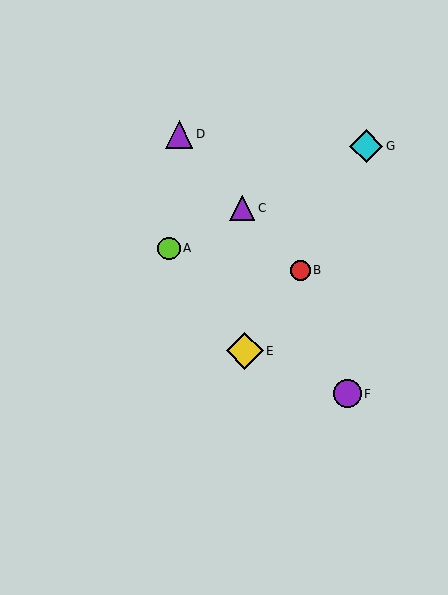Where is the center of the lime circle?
The center of the lime circle is at (169, 248).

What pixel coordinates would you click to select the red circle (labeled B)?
Click at (300, 270) to select the red circle B.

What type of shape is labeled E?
Shape E is a yellow diamond.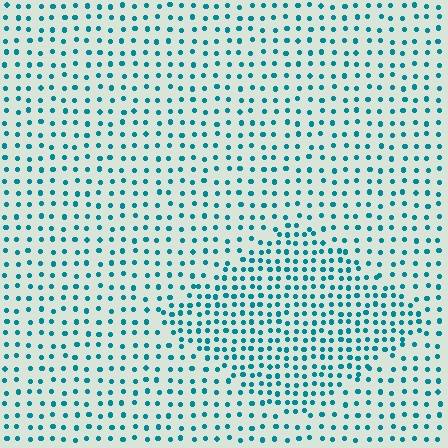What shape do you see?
I see a diamond.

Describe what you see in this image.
The image contains small teal elements arranged at two different densities. A diamond-shaped region is visible where the elements are more densely packed than the surrounding area.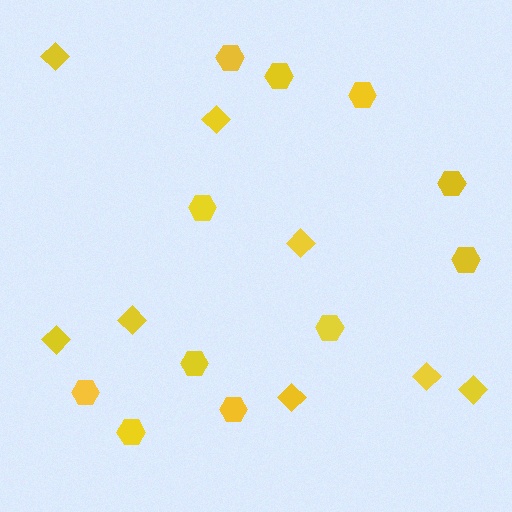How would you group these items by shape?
There are 2 groups: one group of diamonds (8) and one group of hexagons (11).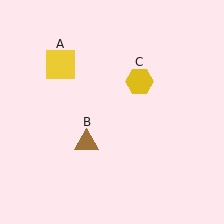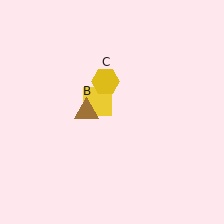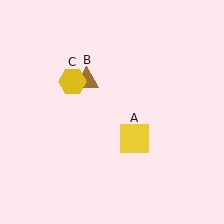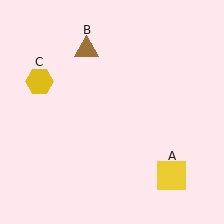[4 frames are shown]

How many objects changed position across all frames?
3 objects changed position: yellow square (object A), brown triangle (object B), yellow hexagon (object C).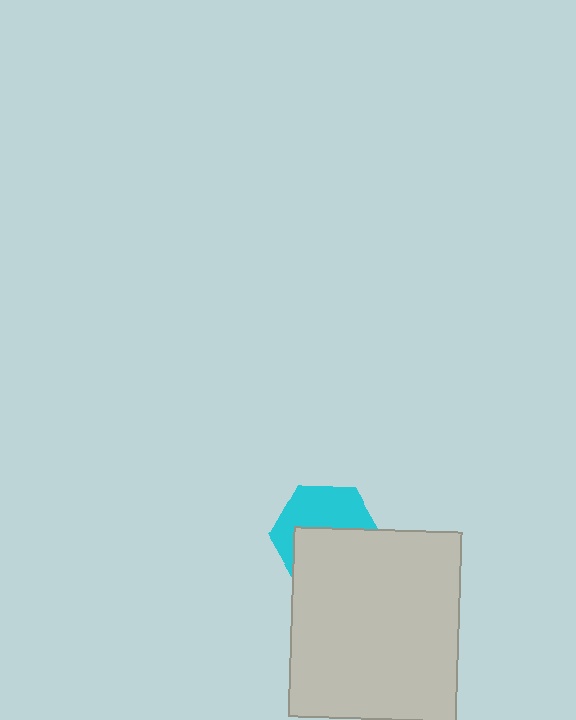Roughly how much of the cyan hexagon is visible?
About half of it is visible (roughly 48%).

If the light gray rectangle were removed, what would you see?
You would see the complete cyan hexagon.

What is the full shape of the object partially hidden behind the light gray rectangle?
The partially hidden object is a cyan hexagon.